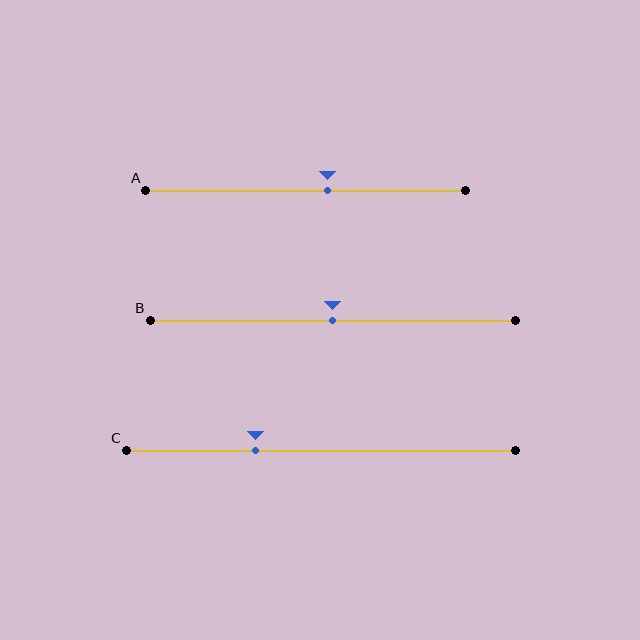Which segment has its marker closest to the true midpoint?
Segment B has its marker closest to the true midpoint.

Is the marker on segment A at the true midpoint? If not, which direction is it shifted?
No, the marker on segment A is shifted to the right by about 7% of the segment length.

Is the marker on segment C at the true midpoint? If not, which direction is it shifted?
No, the marker on segment C is shifted to the left by about 17% of the segment length.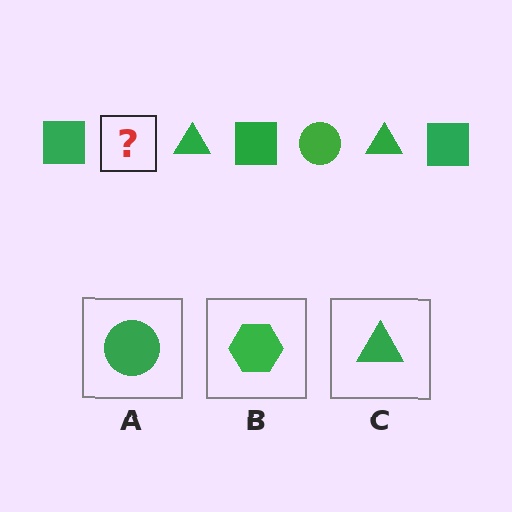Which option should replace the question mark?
Option A.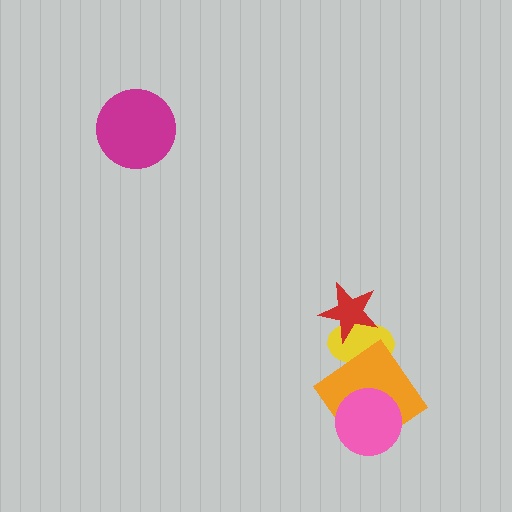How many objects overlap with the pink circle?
1 object overlaps with the pink circle.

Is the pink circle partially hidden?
No, no other shape covers it.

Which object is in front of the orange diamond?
The pink circle is in front of the orange diamond.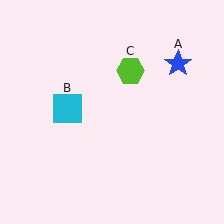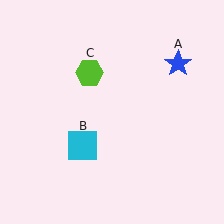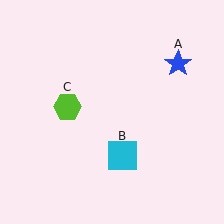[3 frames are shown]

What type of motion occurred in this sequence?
The cyan square (object B), lime hexagon (object C) rotated counterclockwise around the center of the scene.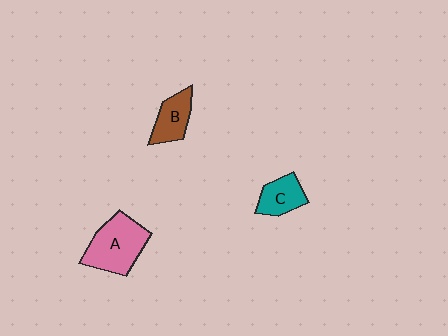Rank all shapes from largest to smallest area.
From largest to smallest: A (pink), B (brown), C (teal).